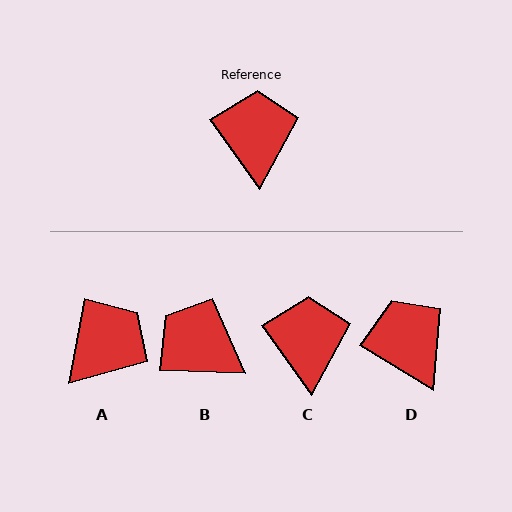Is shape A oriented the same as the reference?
No, it is off by about 46 degrees.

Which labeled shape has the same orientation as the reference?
C.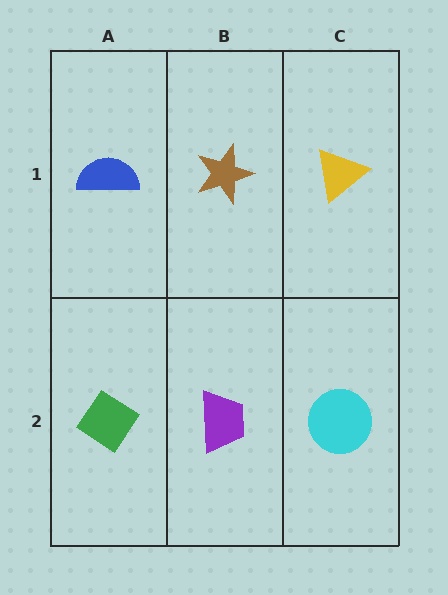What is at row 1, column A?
A blue semicircle.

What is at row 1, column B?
A brown star.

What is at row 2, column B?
A purple trapezoid.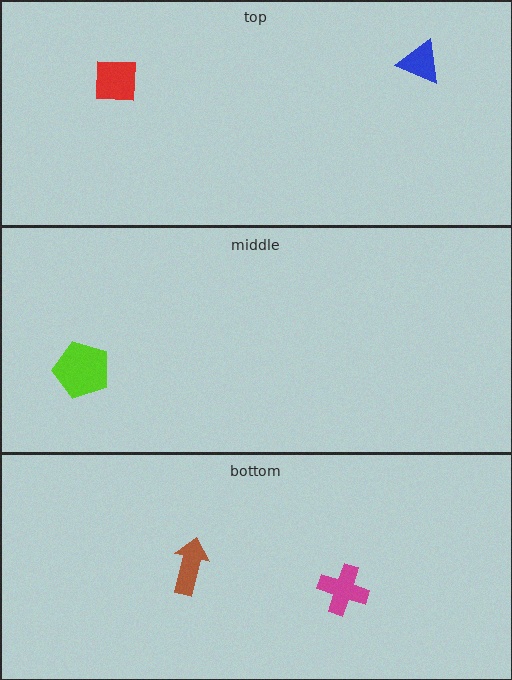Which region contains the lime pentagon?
The middle region.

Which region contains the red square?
The top region.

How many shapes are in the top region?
2.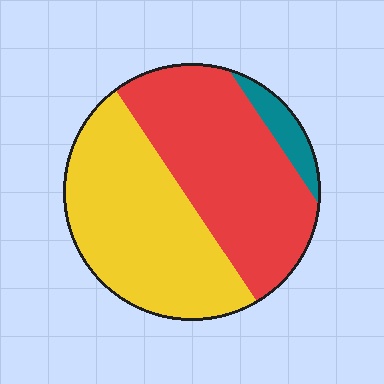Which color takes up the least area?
Teal, at roughly 5%.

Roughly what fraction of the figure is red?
Red takes up between a quarter and a half of the figure.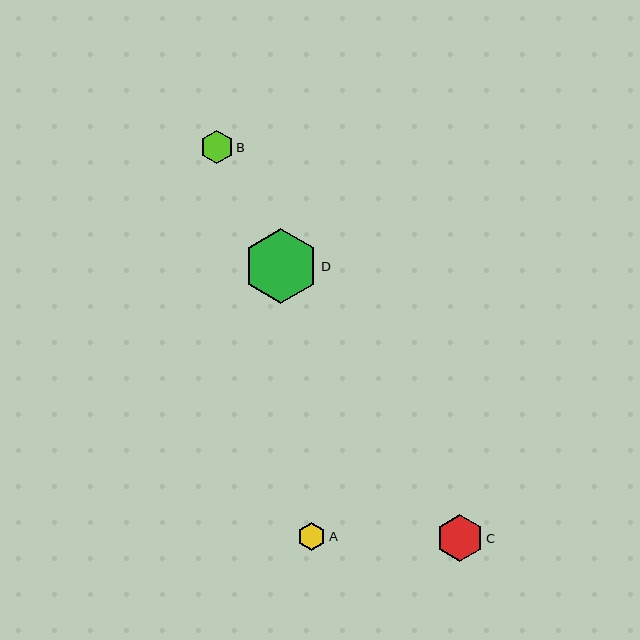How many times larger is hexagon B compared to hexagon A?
Hexagon B is approximately 1.2 times the size of hexagon A.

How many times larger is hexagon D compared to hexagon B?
Hexagon D is approximately 2.3 times the size of hexagon B.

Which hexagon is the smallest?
Hexagon A is the smallest with a size of approximately 28 pixels.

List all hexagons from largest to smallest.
From largest to smallest: D, C, B, A.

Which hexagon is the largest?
Hexagon D is the largest with a size of approximately 75 pixels.